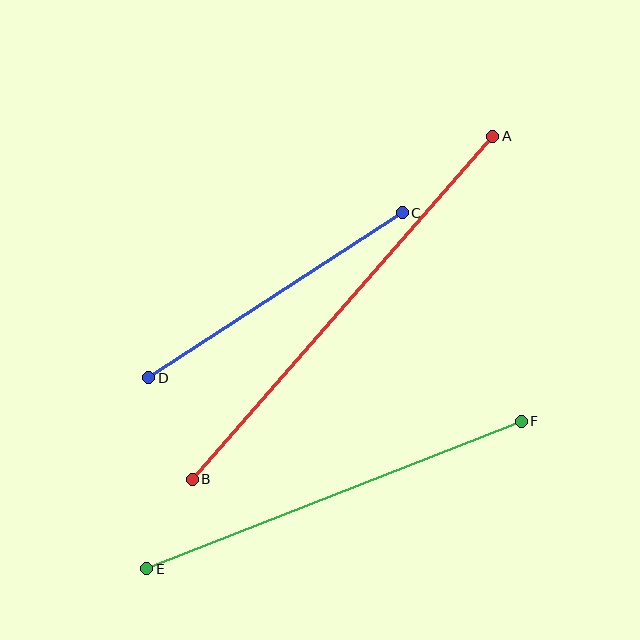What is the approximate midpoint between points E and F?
The midpoint is at approximately (334, 495) pixels.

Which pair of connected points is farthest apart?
Points A and B are farthest apart.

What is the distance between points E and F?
The distance is approximately 402 pixels.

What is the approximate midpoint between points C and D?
The midpoint is at approximately (275, 295) pixels.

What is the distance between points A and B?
The distance is approximately 456 pixels.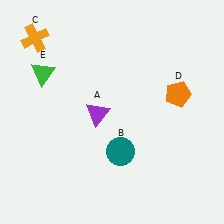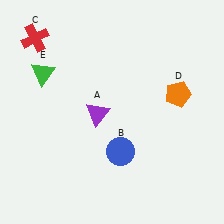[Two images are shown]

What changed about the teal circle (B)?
In Image 1, B is teal. In Image 2, it changed to blue.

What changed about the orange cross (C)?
In Image 1, C is orange. In Image 2, it changed to red.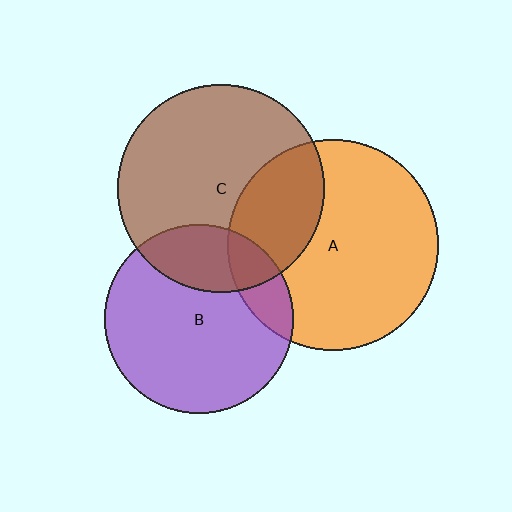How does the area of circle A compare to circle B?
Approximately 1.2 times.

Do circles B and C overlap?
Yes.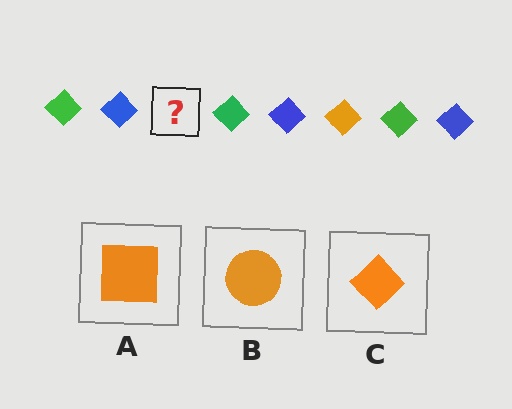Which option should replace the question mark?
Option C.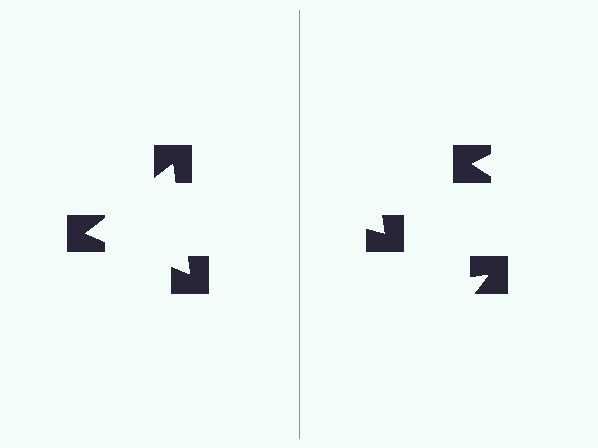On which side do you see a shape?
An illusory triangle appears on the left side. On the right side the wedge cuts are rotated, so no coherent shape forms.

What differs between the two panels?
The notched squares are positioned identically on both sides; only the wedge orientations differ. On the left they align to a triangle; on the right they are misaligned.